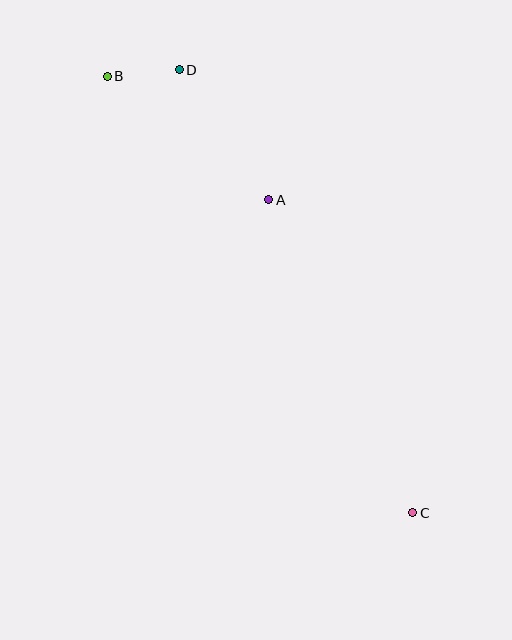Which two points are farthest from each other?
Points B and C are farthest from each other.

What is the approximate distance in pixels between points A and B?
The distance between A and B is approximately 203 pixels.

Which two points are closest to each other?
Points B and D are closest to each other.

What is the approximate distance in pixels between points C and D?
The distance between C and D is approximately 501 pixels.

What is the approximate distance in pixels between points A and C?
The distance between A and C is approximately 345 pixels.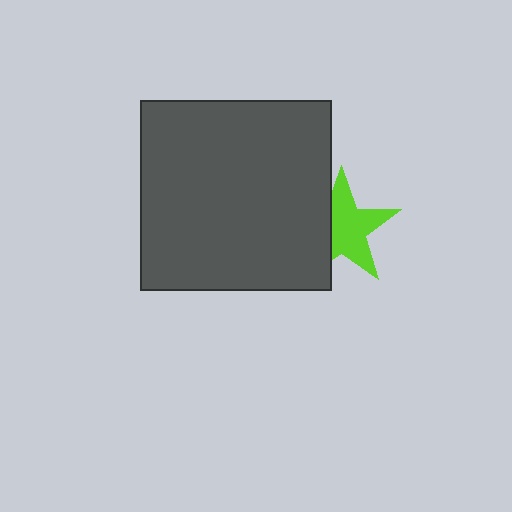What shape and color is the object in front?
The object in front is a dark gray square.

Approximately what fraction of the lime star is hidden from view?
Roughly 33% of the lime star is hidden behind the dark gray square.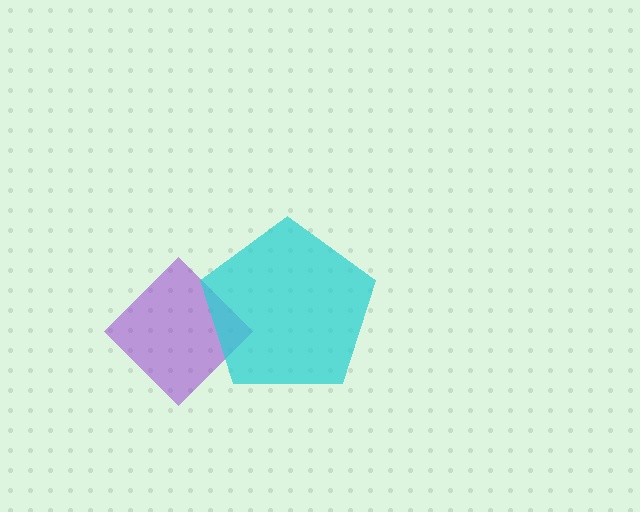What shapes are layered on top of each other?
The layered shapes are: a purple diamond, a cyan pentagon.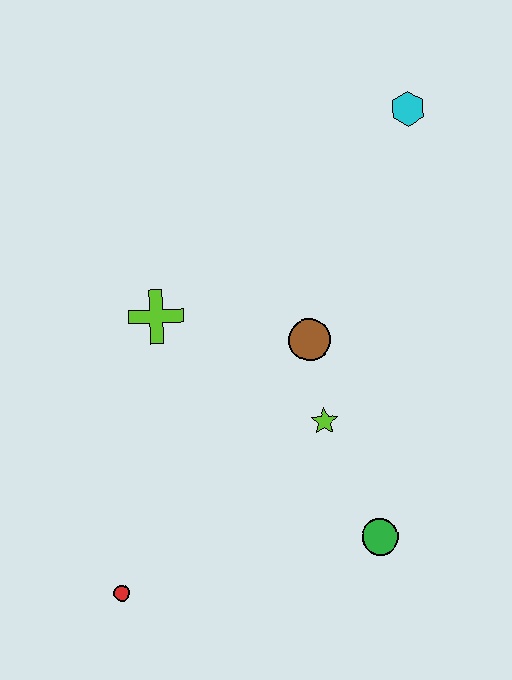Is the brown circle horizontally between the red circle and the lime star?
Yes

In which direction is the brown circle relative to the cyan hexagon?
The brown circle is below the cyan hexagon.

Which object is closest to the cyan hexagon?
The brown circle is closest to the cyan hexagon.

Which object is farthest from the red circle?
The cyan hexagon is farthest from the red circle.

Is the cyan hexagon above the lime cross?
Yes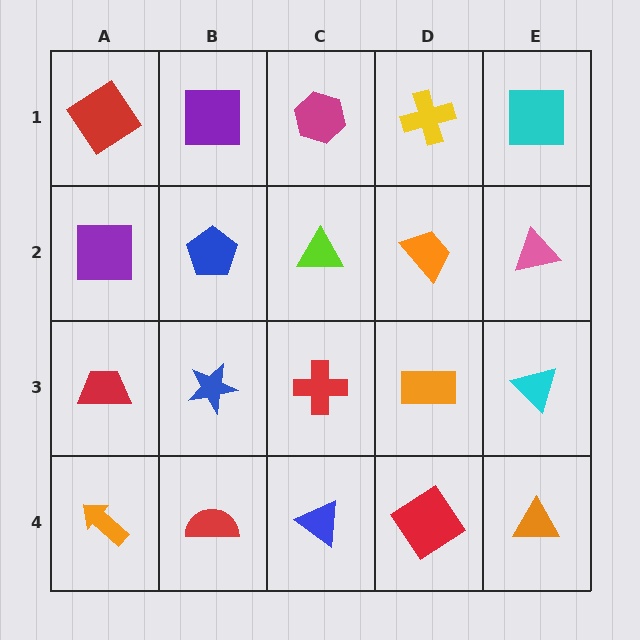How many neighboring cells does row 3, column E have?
3.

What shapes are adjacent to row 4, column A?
A red trapezoid (row 3, column A), a red semicircle (row 4, column B).